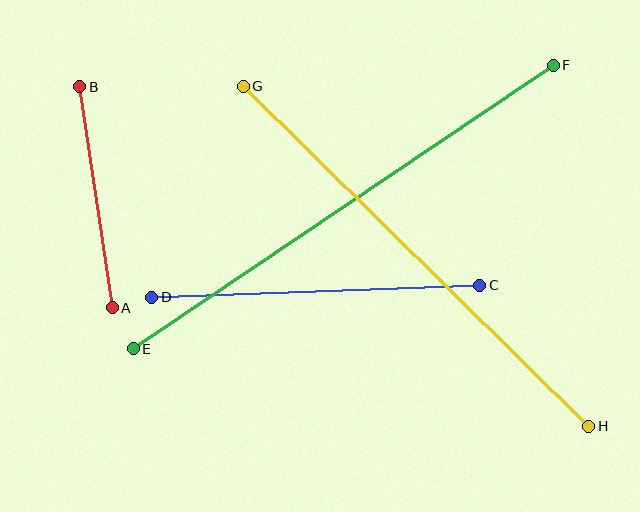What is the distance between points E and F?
The distance is approximately 507 pixels.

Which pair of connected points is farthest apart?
Points E and F are farthest apart.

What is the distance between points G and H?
The distance is approximately 485 pixels.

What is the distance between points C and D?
The distance is approximately 328 pixels.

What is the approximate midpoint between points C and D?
The midpoint is at approximately (316, 291) pixels.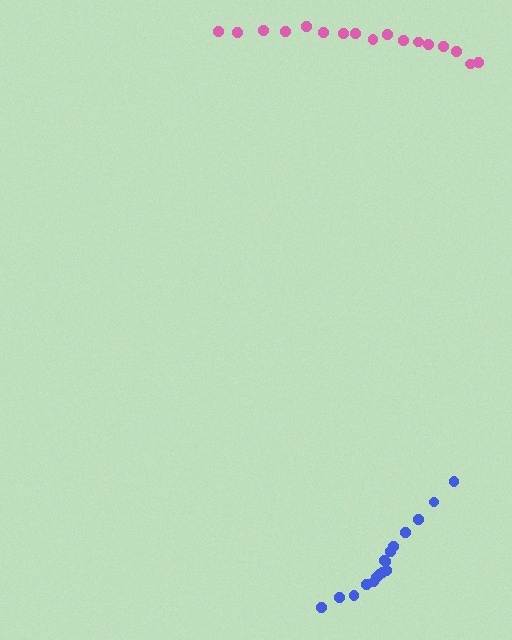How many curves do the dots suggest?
There are 2 distinct paths.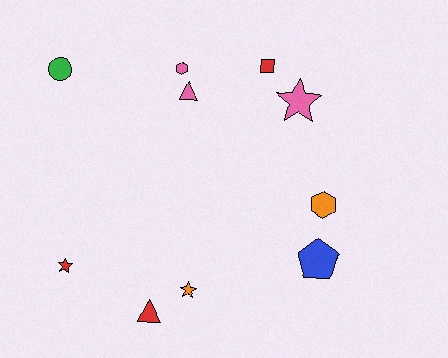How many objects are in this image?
There are 10 objects.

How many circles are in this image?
There is 1 circle.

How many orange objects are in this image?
There are 2 orange objects.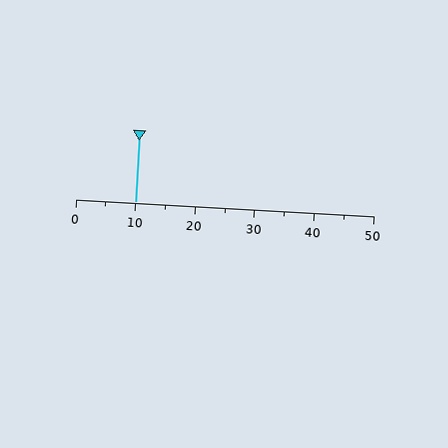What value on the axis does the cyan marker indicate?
The marker indicates approximately 10.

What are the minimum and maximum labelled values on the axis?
The axis runs from 0 to 50.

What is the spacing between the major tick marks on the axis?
The major ticks are spaced 10 apart.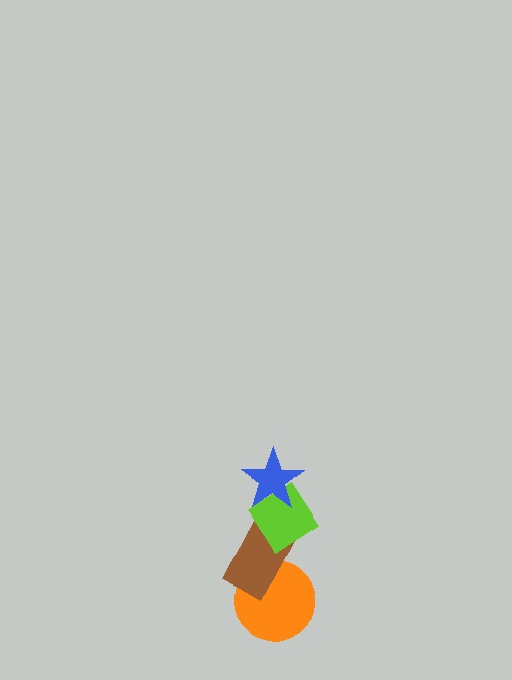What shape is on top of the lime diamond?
The blue star is on top of the lime diamond.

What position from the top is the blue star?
The blue star is 1st from the top.